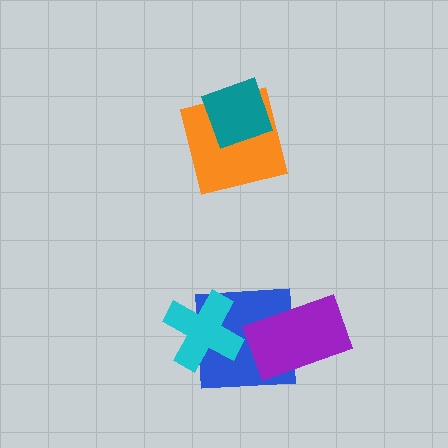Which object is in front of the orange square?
The teal square is in front of the orange square.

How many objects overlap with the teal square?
1 object overlaps with the teal square.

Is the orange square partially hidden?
Yes, it is partially covered by another shape.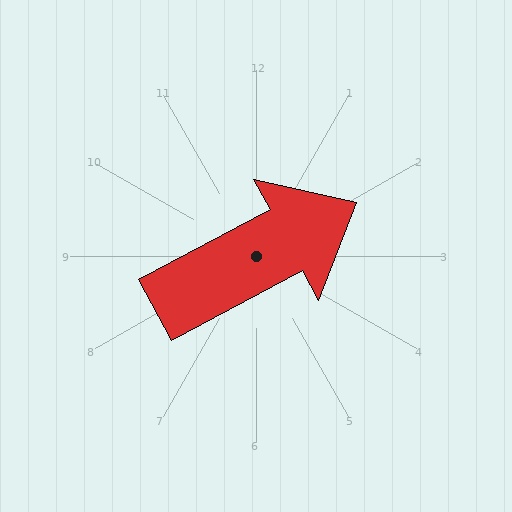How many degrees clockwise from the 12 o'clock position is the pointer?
Approximately 62 degrees.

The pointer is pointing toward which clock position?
Roughly 2 o'clock.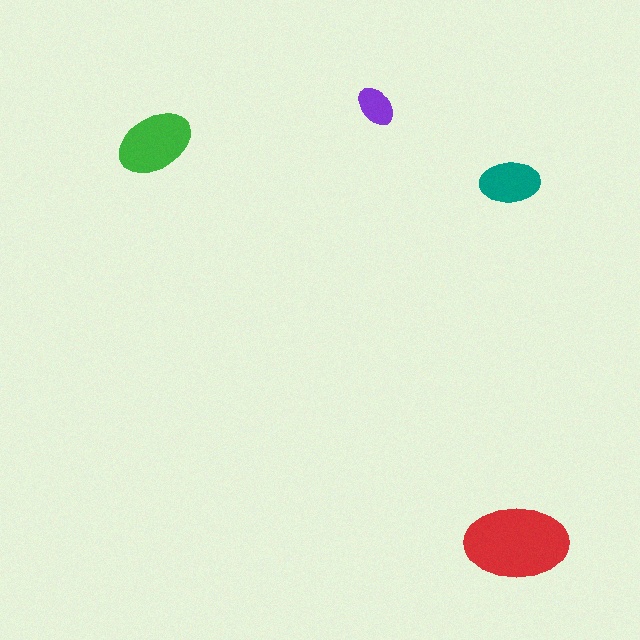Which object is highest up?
The purple ellipse is topmost.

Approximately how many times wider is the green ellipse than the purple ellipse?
About 2 times wider.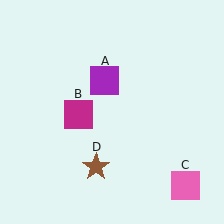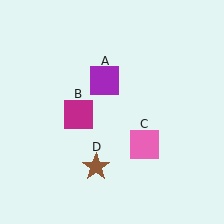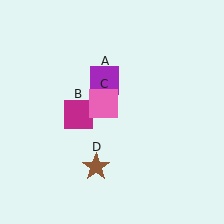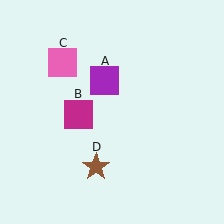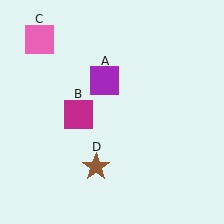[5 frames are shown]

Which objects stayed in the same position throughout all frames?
Purple square (object A) and magenta square (object B) and brown star (object D) remained stationary.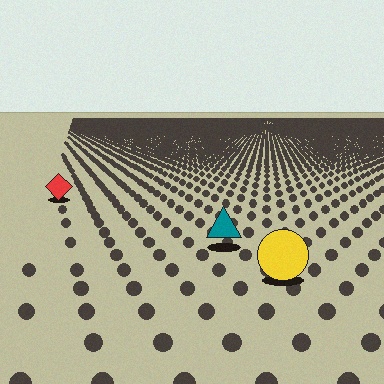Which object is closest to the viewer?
The yellow circle is closest. The texture marks near it are larger and more spread out.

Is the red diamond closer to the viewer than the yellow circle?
No. The yellow circle is closer — you can tell from the texture gradient: the ground texture is coarser near it.